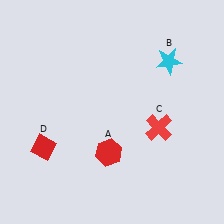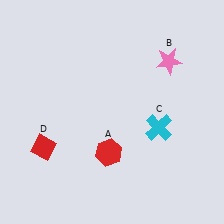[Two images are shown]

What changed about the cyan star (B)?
In Image 1, B is cyan. In Image 2, it changed to pink.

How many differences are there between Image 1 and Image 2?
There are 2 differences between the two images.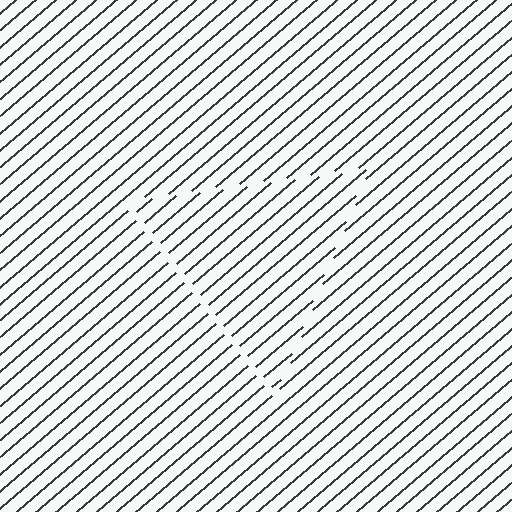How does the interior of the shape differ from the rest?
The interior of the shape contains the same grating, shifted by half a period — the contour is defined by the phase discontinuity where line-ends from the inner and outer gratings abut.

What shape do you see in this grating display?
An illusory triangle. The interior of the shape contains the same grating, shifted by half a period — the contour is defined by the phase discontinuity where line-ends from the inner and outer gratings abut.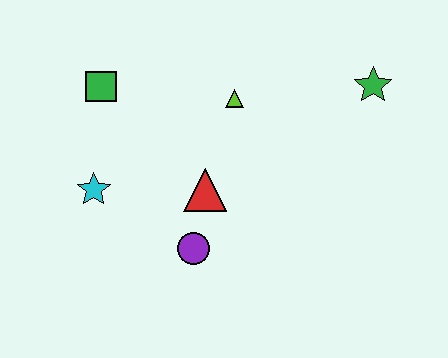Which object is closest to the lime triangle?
The red triangle is closest to the lime triangle.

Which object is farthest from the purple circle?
The green star is farthest from the purple circle.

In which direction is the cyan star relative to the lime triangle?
The cyan star is to the left of the lime triangle.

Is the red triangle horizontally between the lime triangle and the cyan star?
Yes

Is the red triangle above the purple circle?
Yes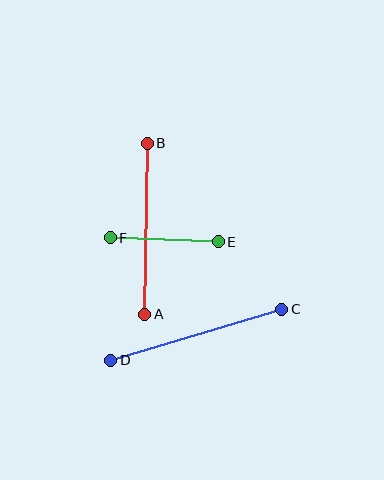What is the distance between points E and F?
The distance is approximately 109 pixels.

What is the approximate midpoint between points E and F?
The midpoint is at approximately (164, 240) pixels.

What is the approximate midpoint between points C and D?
The midpoint is at approximately (196, 335) pixels.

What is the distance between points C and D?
The distance is approximately 178 pixels.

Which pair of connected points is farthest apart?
Points C and D are farthest apart.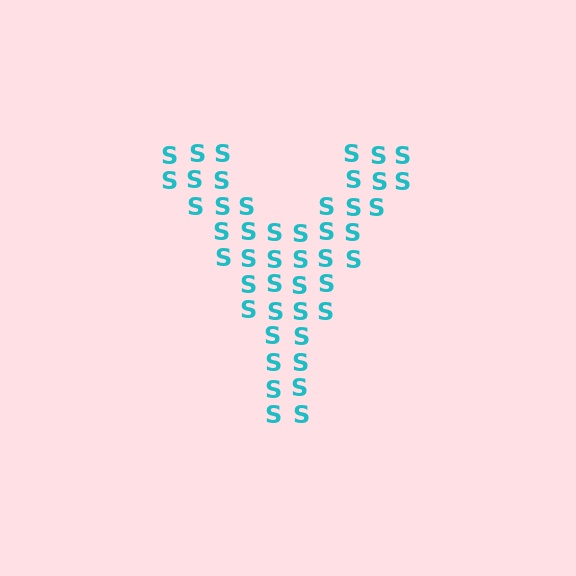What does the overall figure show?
The overall figure shows the letter Y.